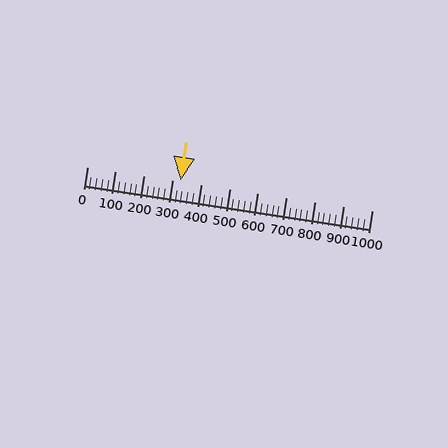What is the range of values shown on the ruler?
The ruler shows values from 0 to 1000.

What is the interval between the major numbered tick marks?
The major tick marks are spaced 100 units apart.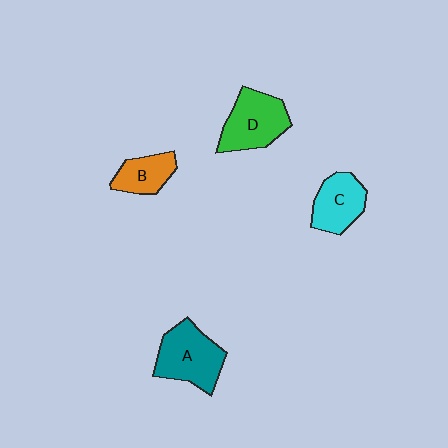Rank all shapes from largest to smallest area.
From largest to smallest: A (teal), D (green), C (cyan), B (orange).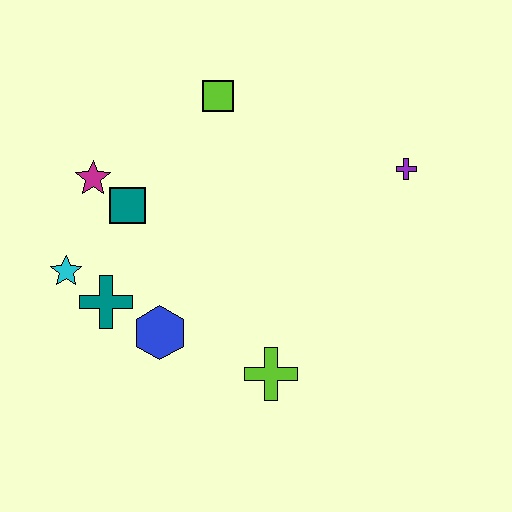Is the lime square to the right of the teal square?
Yes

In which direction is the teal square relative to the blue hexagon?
The teal square is above the blue hexagon.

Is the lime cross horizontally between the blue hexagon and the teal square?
No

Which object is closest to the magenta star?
The teal square is closest to the magenta star.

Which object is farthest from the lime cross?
The lime square is farthest from the lime cross.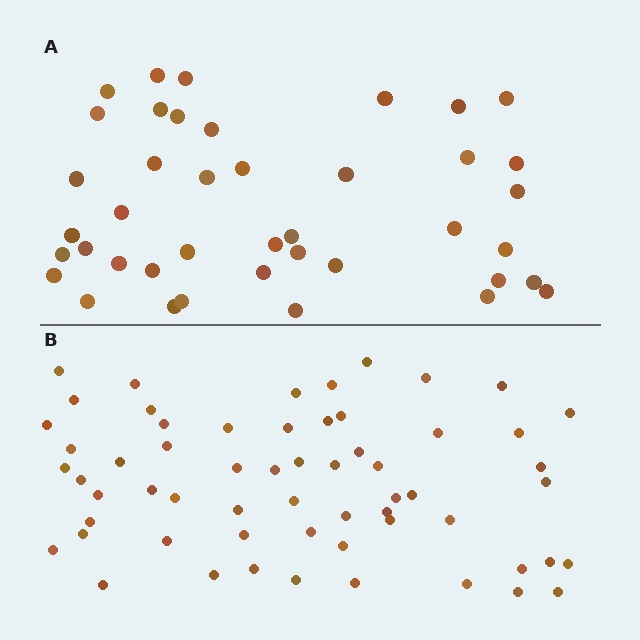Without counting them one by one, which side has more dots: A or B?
Region B (the bottom region) has more dots.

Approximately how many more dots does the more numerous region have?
Region B has approximately 20 more dots than region A.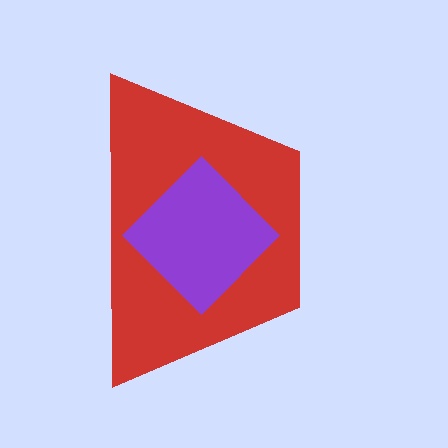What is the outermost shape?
The red trapezoid.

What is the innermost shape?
The purple diamond.